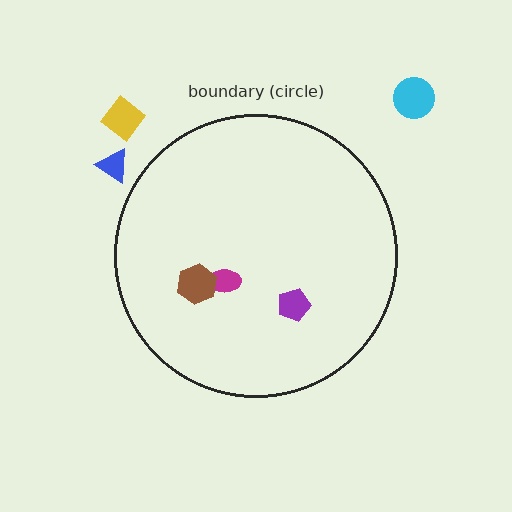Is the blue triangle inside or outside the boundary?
Outside.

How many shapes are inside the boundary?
3 inside, 3 outside.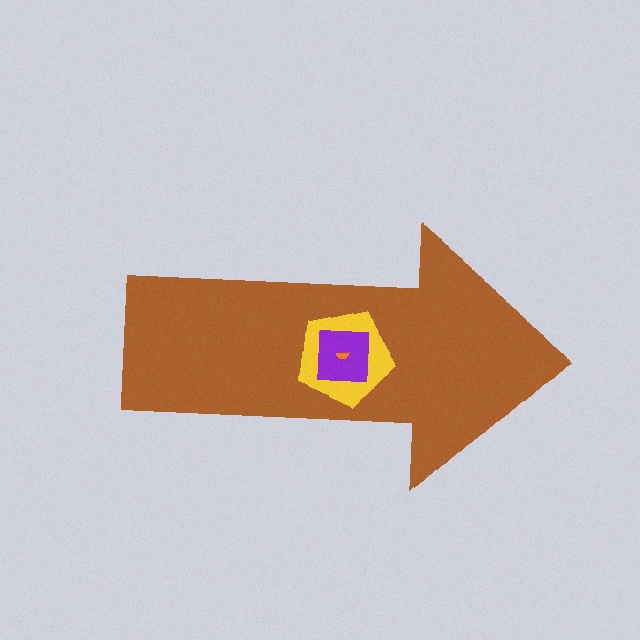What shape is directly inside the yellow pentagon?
The purple square.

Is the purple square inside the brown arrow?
Yes.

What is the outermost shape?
The brown arrow.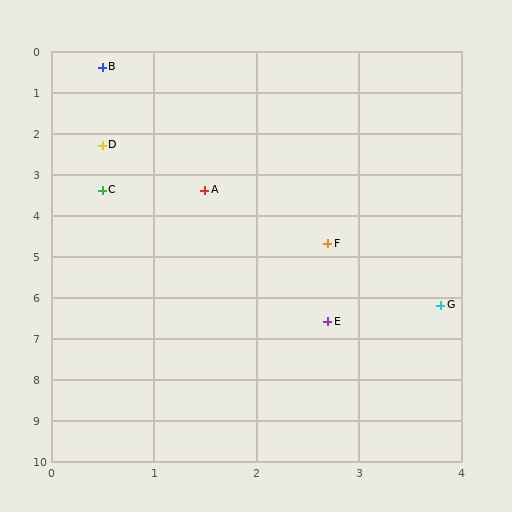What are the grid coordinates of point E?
Point E is at approximately (2.7, 6.6).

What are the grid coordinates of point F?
Point F is at approximately (2.7, 4.7).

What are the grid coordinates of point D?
Point D is at approximately (0.5, 2.3).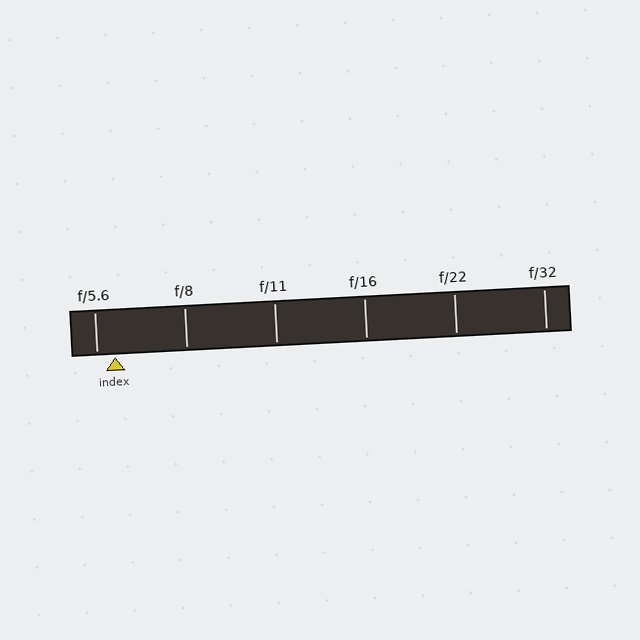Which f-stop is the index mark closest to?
The index mark is closest to f/5.6.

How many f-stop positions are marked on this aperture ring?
There are 6 f-stop positions marked.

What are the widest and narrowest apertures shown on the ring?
The widest aperture shown is f/5.6 and the narrowest is f/32.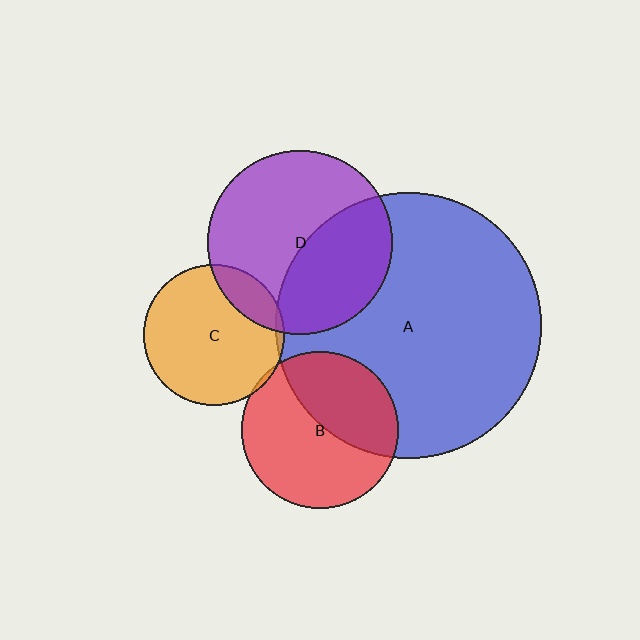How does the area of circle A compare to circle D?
Approximately 2.1 times.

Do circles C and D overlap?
Yes.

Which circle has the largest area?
Circle A (blue).